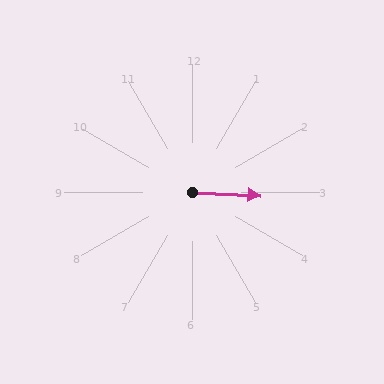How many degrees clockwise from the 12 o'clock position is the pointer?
Approximately 93 degrees.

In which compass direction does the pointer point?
East.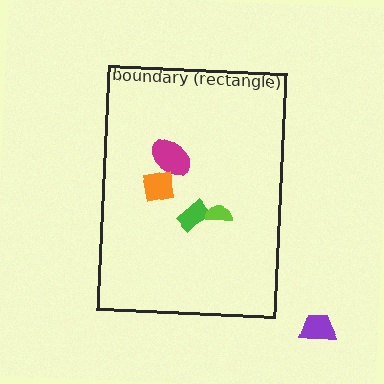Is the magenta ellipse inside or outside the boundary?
Inside.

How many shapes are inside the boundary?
4 inside, 1 outside.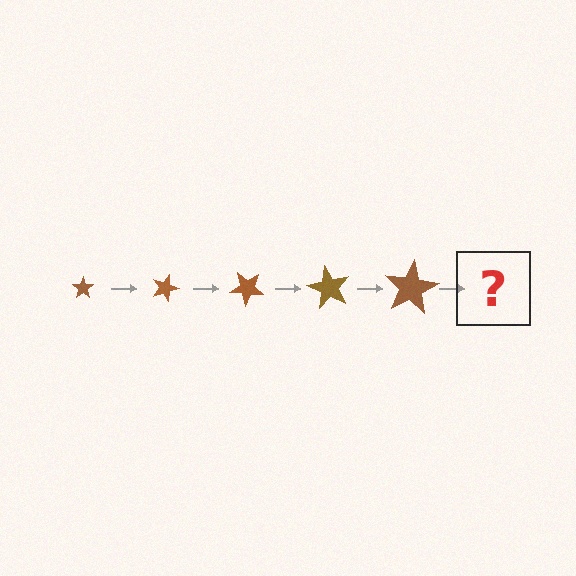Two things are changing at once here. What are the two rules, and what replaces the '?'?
The two rules are that the star grows larger each step and it rotates 20 degrees each step. The '?' should be a star, larger than the previous one and rotated 100 degrees from the start.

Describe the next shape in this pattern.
It should be a star, larger than the previous one and rotated 100 degrees from the start.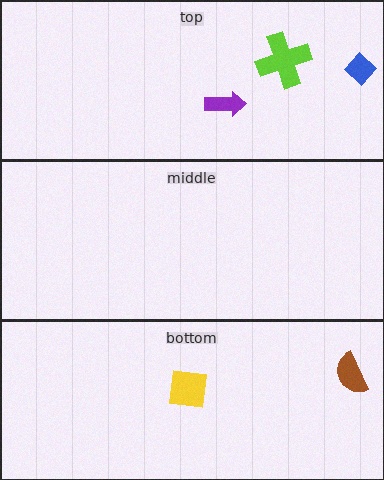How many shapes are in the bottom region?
2.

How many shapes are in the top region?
3.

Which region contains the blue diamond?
The top region.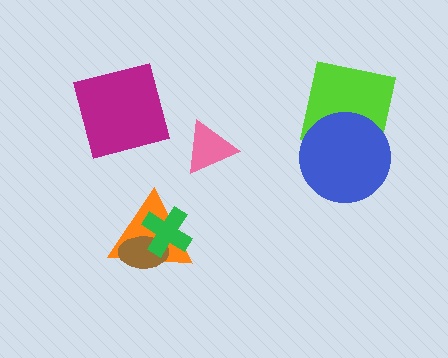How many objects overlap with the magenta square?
0 objects overlap with the magenta square.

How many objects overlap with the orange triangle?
2 objects overlap with the orange triangle.